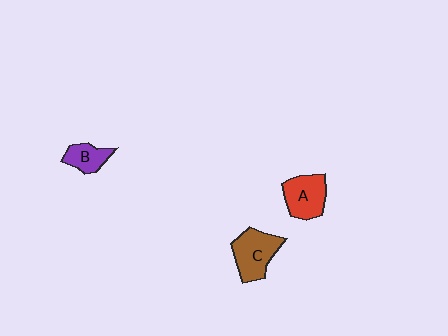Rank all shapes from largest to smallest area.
From largest to smallest: C (brown), A (red), B (purple).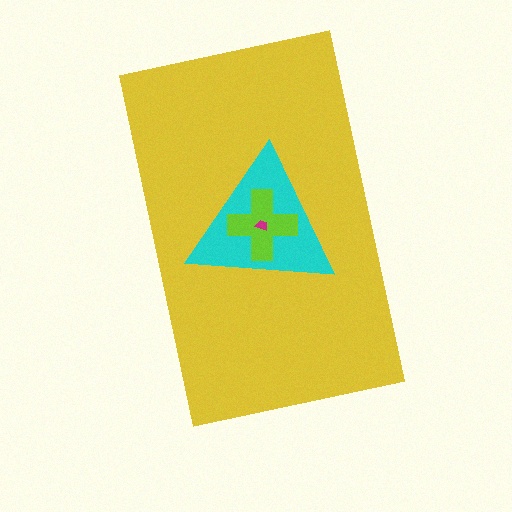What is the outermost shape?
The yellow rectangle.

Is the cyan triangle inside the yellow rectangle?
Yes.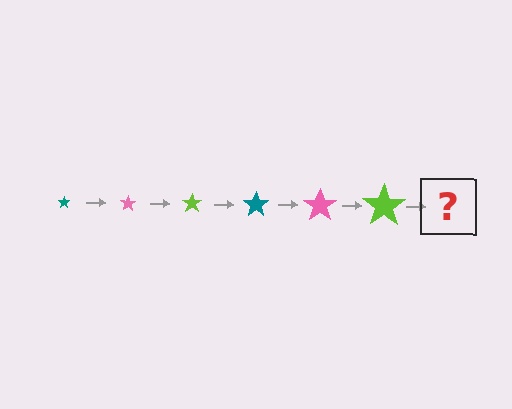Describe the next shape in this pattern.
It should be a teal star, larger than the previous one.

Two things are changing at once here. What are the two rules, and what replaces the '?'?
The two rules are that the star grows larger each step and the color cycles through teal, pink, and lime. The '?' should be a teal star, larger than the previous one.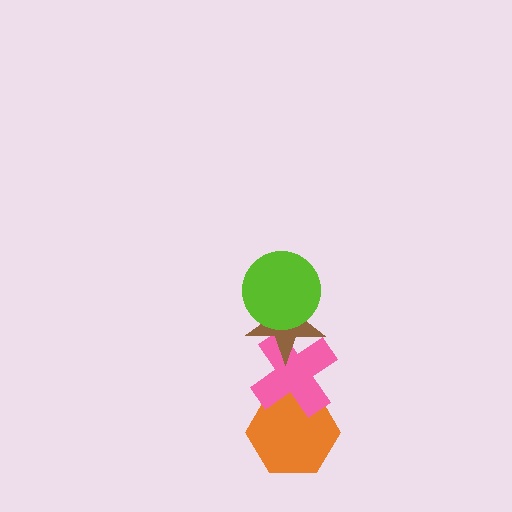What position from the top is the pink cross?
The pink cross is 3rd from the top.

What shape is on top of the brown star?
The lime circle is on top of the brown star.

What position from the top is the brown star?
The brown star is 2nd from the top.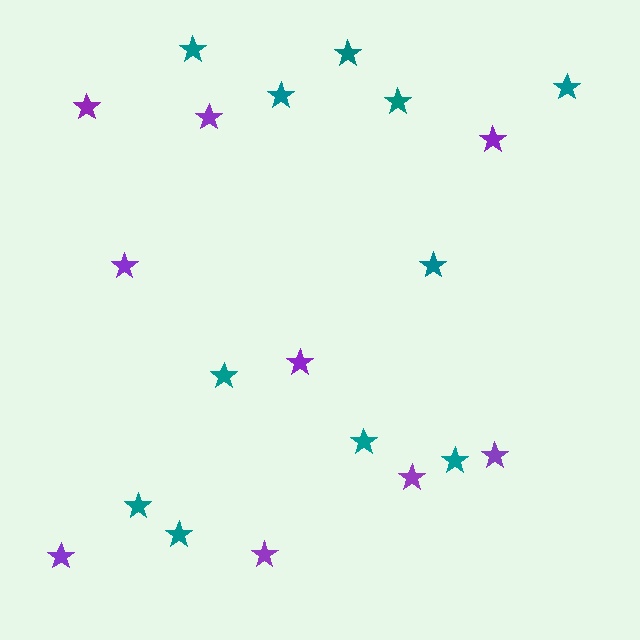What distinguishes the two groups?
There are 2 groups: one group of teal stars (11) and one group of purple stars (9).